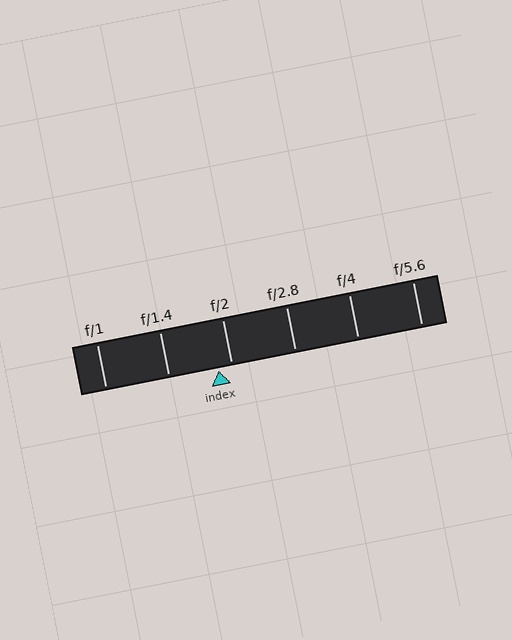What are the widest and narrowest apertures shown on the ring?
The widest aperture shown is f/1 and the narrowest is f/5.6.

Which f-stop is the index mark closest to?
The index mark is closest to f/2.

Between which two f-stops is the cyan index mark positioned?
The index mark is between f/1.4 and f/2.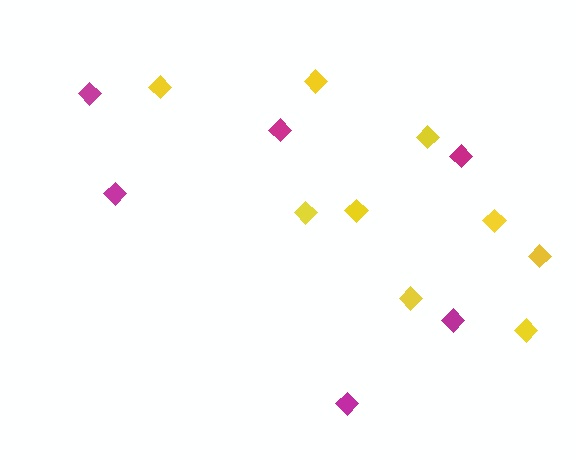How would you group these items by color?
There are 2 groups: one group of yellow diamonds (9) and one group of magenta diamonds (6).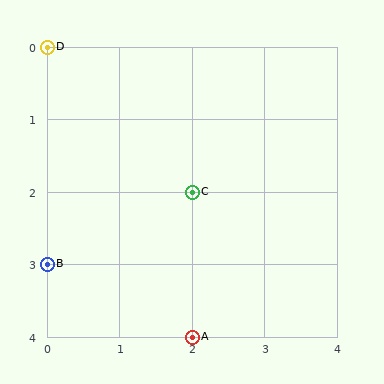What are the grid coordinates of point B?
Point B is at grid coordinates (0, 3).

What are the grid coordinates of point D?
Point D is at grid coordinates (0, 0).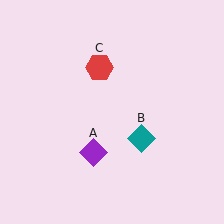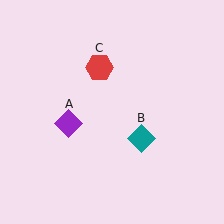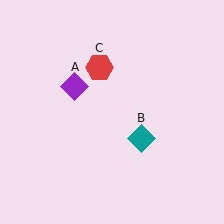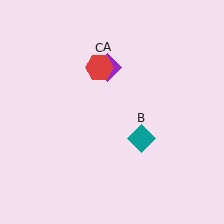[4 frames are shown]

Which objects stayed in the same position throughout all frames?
Teal diamond (object B) and red hexagon (object C) remained stationary.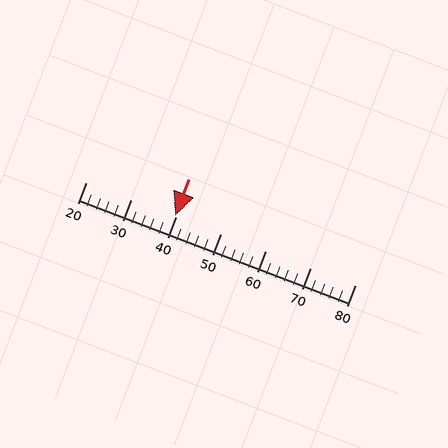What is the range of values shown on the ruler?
The ruler shows values from 20 to 80.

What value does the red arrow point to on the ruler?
The red arrow points to approximately 40.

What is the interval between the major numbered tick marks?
The major tick marks are spaced 10 units apart.